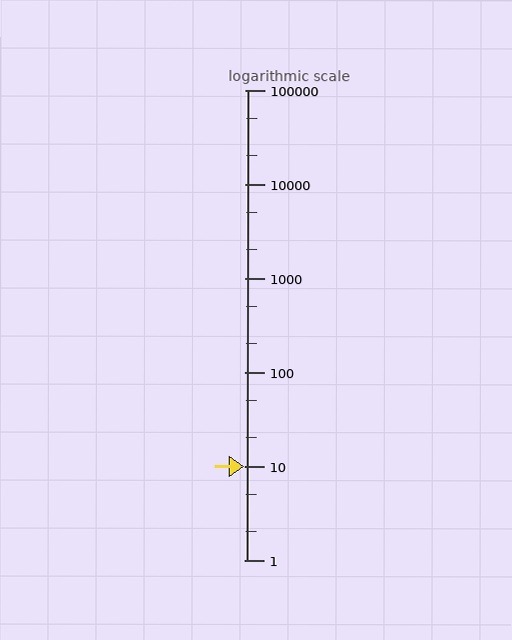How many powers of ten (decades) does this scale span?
The scale spans 5 decades, from 1 to 100000.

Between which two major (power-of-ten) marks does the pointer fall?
The pointer is between 1 and 10.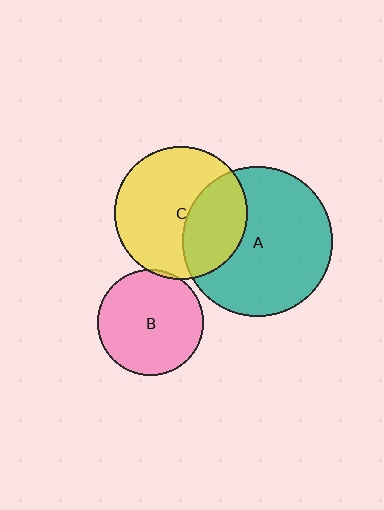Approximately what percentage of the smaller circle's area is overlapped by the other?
Approximately 5%.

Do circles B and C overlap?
Yes.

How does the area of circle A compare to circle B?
Approximately 2.0 times.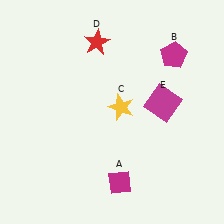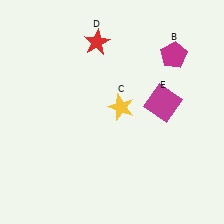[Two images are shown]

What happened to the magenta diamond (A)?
The magenta diamond (A) was removed in Image 2. It was in the bottom-right area of Image 1.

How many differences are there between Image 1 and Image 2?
There is 1 difference between the two images.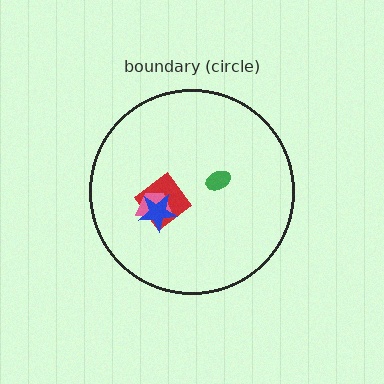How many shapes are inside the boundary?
4 inside, 0 outside.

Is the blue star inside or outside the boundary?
Inside.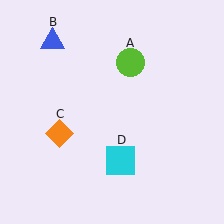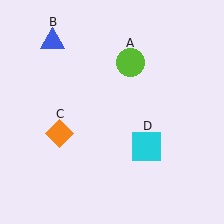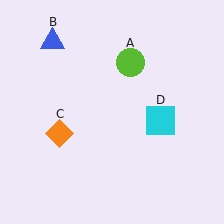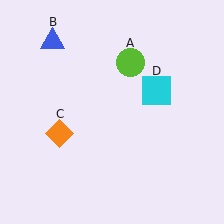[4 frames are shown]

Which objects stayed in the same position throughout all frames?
Lime circle (object A) and blue triangle (object B) and orange diamond (object C) remained stationary.